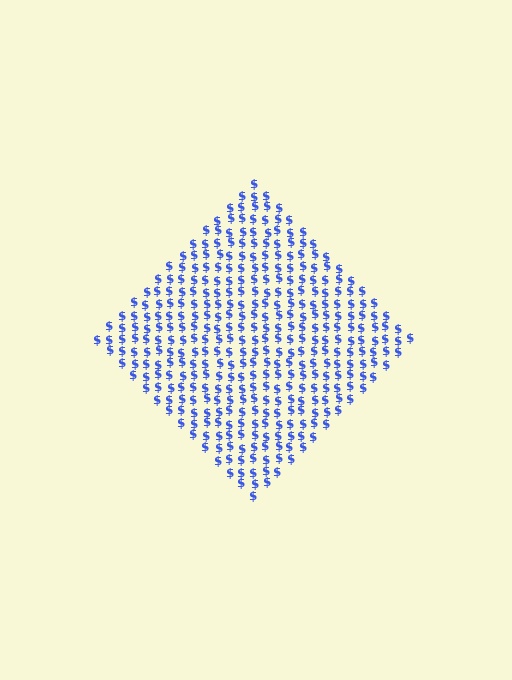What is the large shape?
The large shape is a diamond.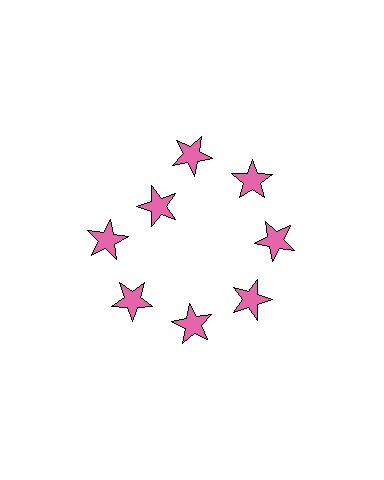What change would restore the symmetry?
The symmetry would be restored by moving it outward, back onto the ring so that all 8 stars sit at equal angles and equal distance from the center.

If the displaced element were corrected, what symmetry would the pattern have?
It would have 8-fold rotational symmetry — the pattern would map onto itself every 45 degrees.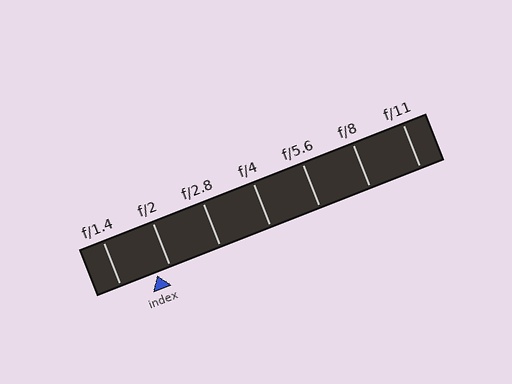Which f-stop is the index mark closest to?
The index mark is closest to f/2.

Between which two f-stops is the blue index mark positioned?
The index mark is between f/1.4 and f/2.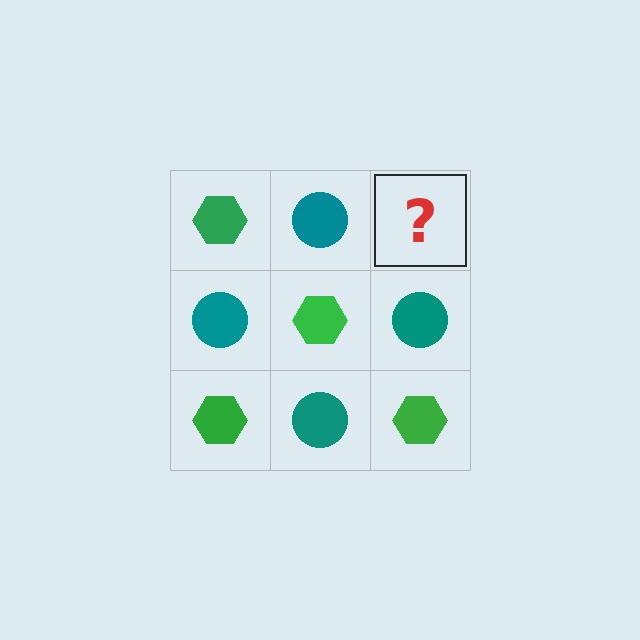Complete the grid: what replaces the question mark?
The question mark should be replaced with a green hexagon.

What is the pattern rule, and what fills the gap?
The rule is that it alternates green hexagon and teal circle in a checkerboard pattern. The gap should be filled with a green hexagon.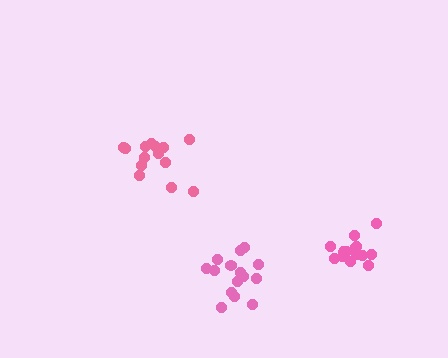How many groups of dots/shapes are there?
There are 3 groups.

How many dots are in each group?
Group 1: 14 dots, Group 2: 14 dots, Group 3: 15 dots (43 total).